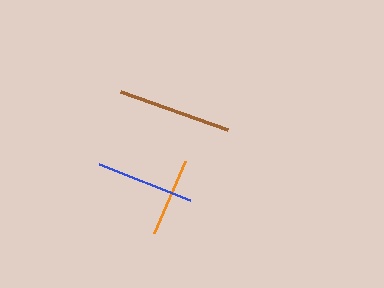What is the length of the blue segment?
The blue segment is approximately 98 pixels long.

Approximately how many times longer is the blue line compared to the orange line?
The blue line is approximately 1.2 times the length of the orange line.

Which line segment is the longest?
The brown line is the longest at approximately 114 pixels.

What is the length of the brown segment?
The brown segment is approximately 114 pixels long.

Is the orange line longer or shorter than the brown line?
The brown line is longer than the orange line.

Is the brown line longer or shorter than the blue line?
The brown line is longer than the blue line.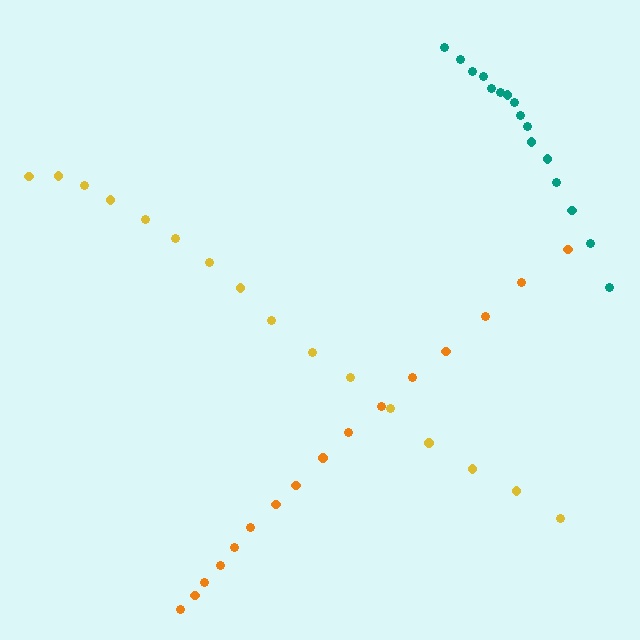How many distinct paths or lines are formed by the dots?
There are 3 distinct paths.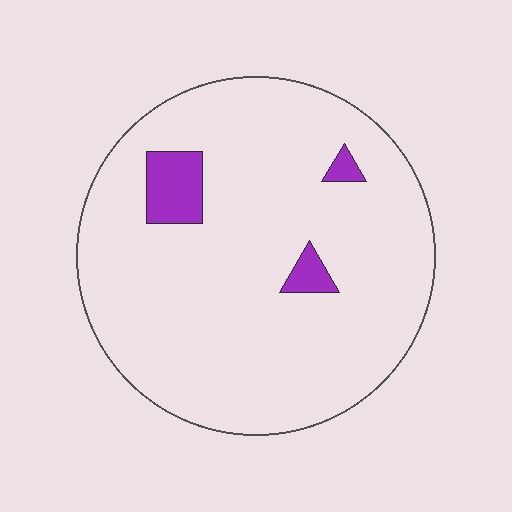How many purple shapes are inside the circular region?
3.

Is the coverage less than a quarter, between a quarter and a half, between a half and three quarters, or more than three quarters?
Less than a quarter.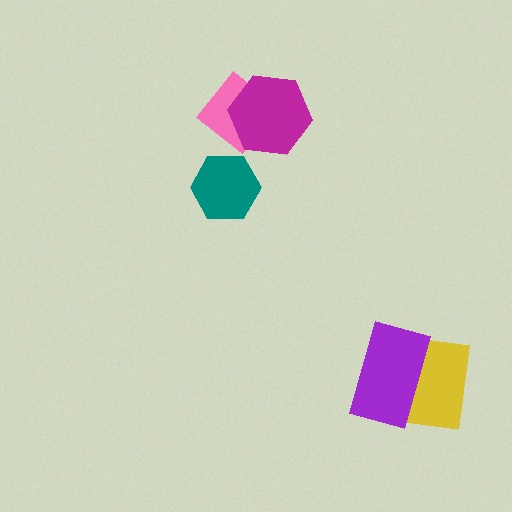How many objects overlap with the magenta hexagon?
1 object overlaps with the magenta hexagon.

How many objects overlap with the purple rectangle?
1 object overlaps with the purple rectangle.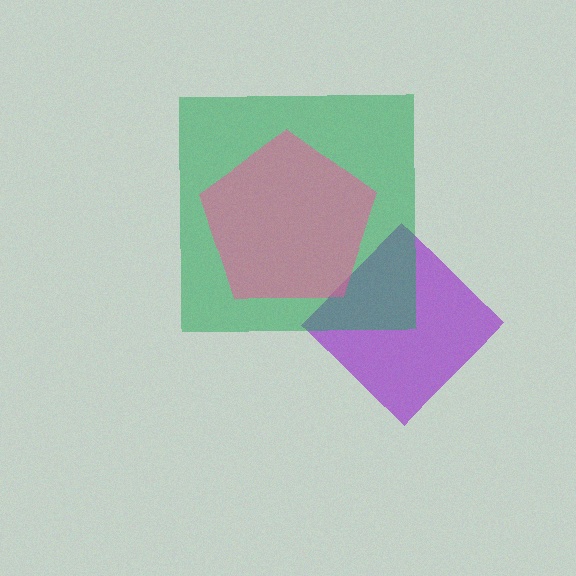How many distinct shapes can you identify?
There are 3 distinct shapes: a purple diamond, a green square, a pink pentagon.